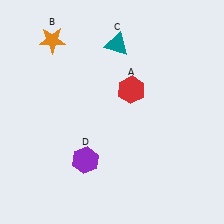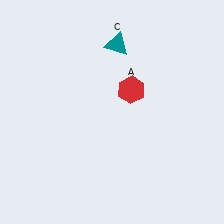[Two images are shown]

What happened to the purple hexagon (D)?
The purple hexagon (D) was removed in Image 2. It was in the bottom-left area of Image 1.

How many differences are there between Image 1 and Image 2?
There are 2 differences between the two images.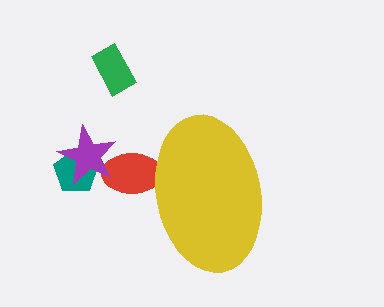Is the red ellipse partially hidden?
Yes, the red ellipse is partially hidden behind the yellow ellipse.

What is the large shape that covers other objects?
A yellow ellipse.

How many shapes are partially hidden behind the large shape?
1 shape is partially hidden.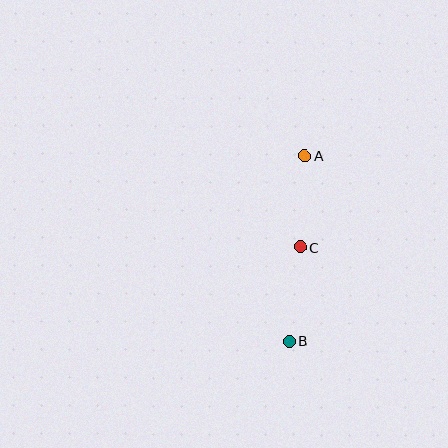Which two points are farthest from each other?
Points A and B are farthest from each other.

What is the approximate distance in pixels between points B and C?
The distance between B and C is approximately 95 pixels.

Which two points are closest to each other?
Points A and C are closest to each other.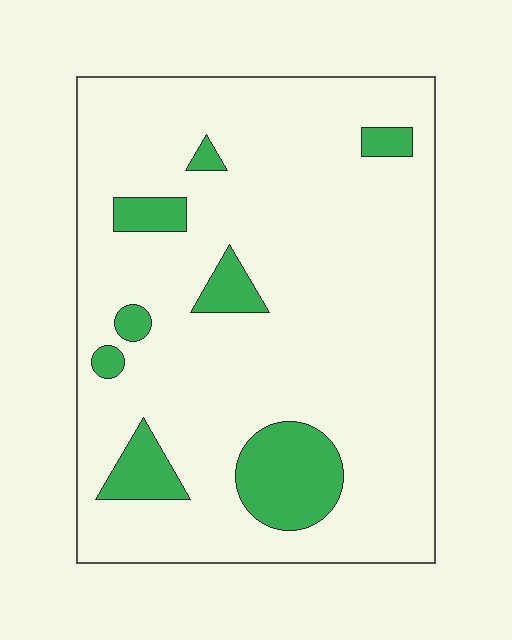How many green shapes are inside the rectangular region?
8.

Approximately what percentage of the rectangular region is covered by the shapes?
Approximately 15%.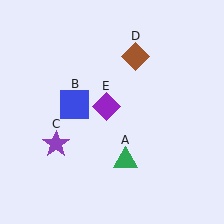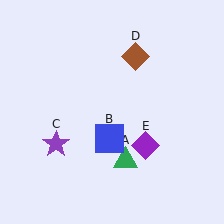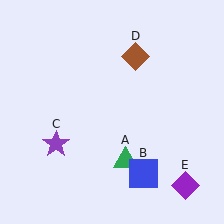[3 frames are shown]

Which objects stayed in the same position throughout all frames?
Green triangle (object A) and purple star (object C) and brown diamond (object D) remained stationary.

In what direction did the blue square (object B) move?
The blue square (object B) moved down and to the right.